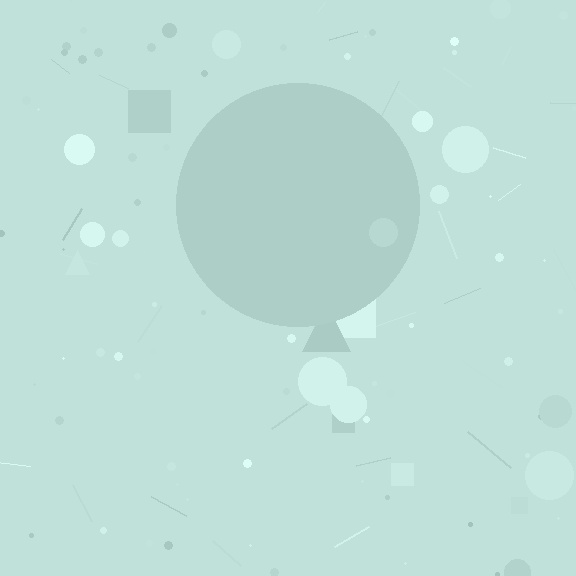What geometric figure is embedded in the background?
A circle is embedded in the background.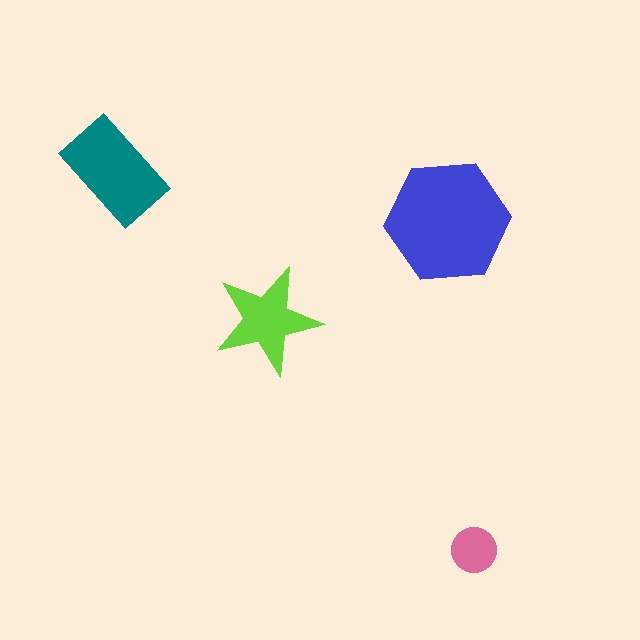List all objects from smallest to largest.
The pink circle, the lime star, the teal rectangle, the blue hexagon.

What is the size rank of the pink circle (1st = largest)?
4th.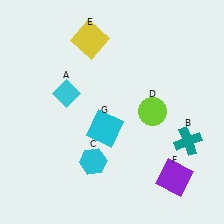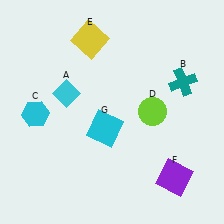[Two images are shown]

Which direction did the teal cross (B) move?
The teal cross (B) moved up.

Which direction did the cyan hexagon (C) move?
The cyan hexagon (C) moved left.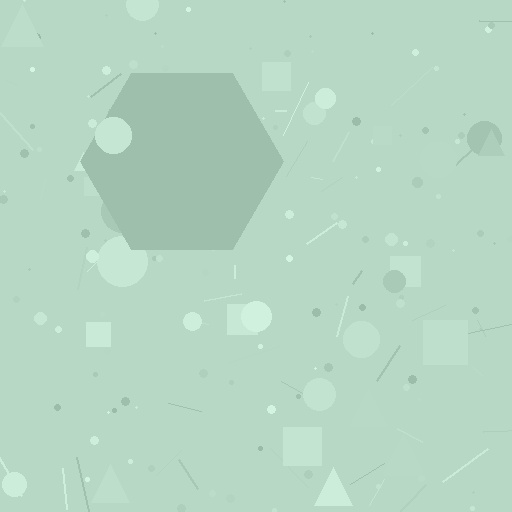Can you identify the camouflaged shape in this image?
The camouflaged shape is a hexagon.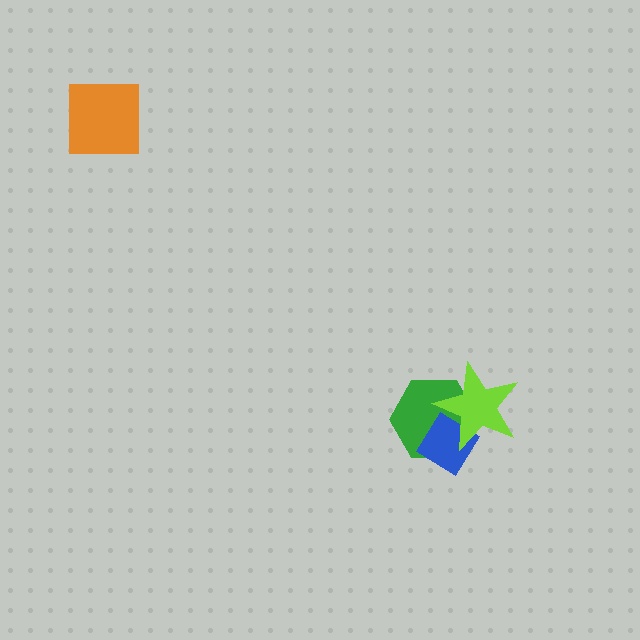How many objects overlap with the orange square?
0 objects overlap with the orange square.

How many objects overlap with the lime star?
2 objects overlap with the lime star.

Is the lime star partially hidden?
No, no other shape covers it.